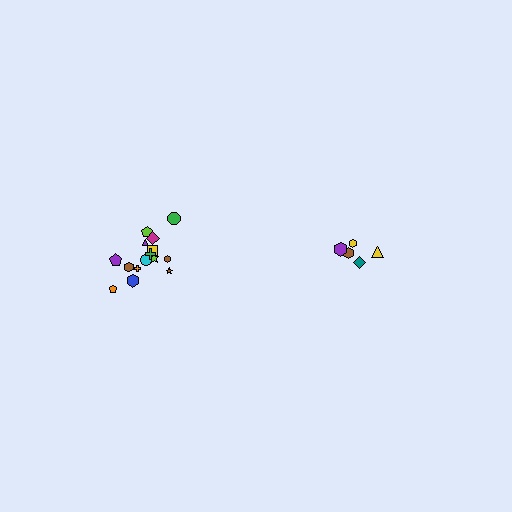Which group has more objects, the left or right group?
The left group.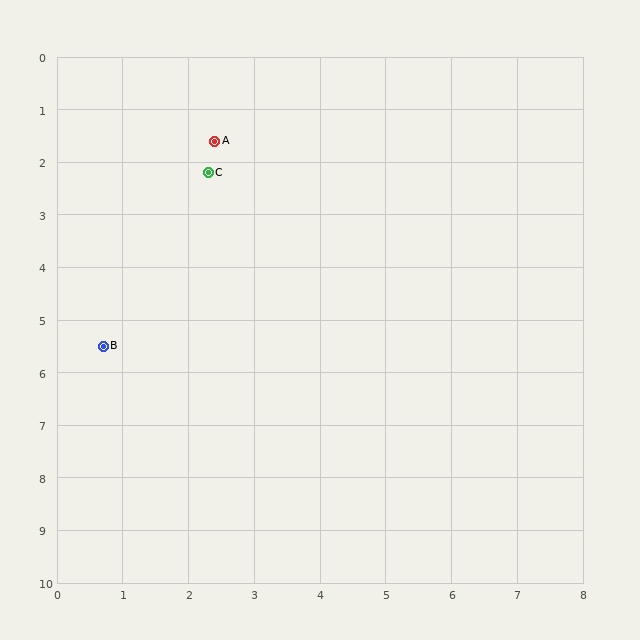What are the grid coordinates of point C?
Point C is at approximately (2.3, 2.2).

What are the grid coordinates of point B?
Point B is at approximately (0.7, 5.5).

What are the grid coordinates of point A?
Point A is at approximately (2.4, 1.6).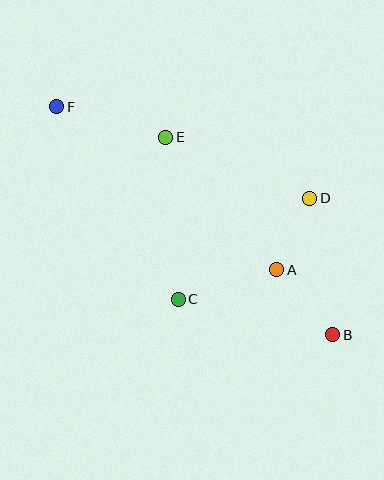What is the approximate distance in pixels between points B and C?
The distance between B and C is approximately 158 pixels.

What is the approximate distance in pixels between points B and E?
The distance between B and E is approximately 259 pixels.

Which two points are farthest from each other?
Points B and F are farthest from each other.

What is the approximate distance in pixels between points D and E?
The distance between D and E is approximately 156 pixels.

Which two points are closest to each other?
Points A and D are closest to each other.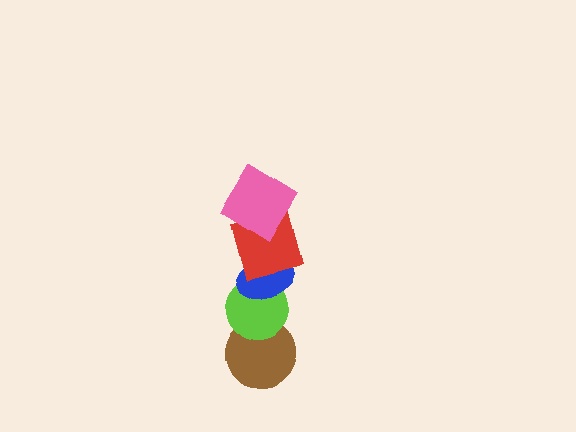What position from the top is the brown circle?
The brown circle is 5th from the top.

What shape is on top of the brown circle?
The lime circle is on top of the brown circle.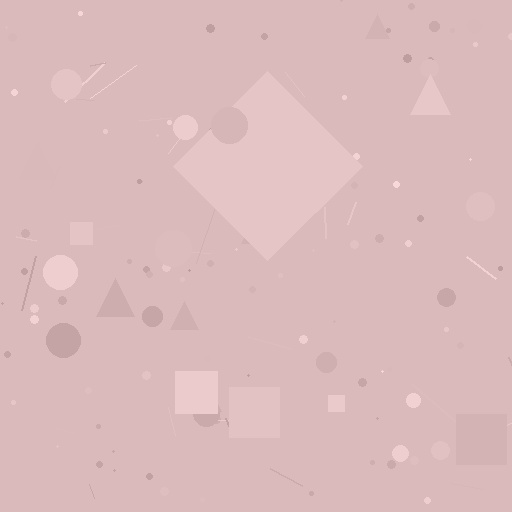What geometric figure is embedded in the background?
A diamond is embedded in the background.